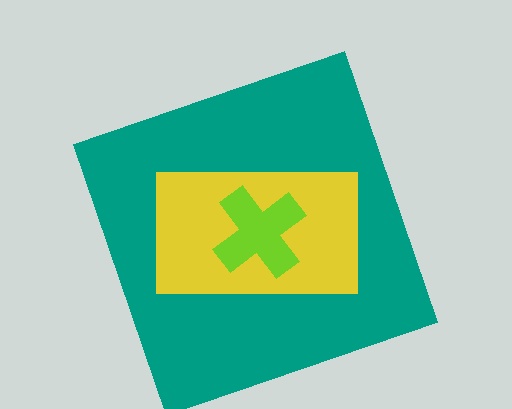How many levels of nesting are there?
3.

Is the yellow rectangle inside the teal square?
Yes.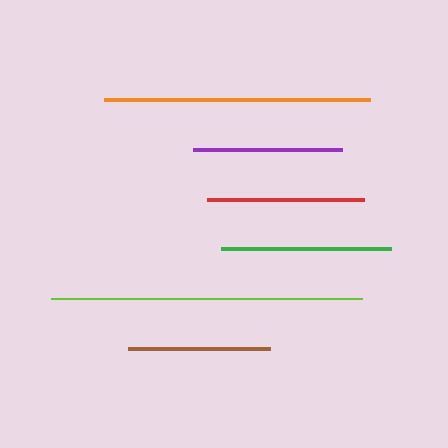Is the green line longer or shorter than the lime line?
The lime line is longer than the green line.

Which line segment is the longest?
The lime line is the longest at approximately 311 pixels.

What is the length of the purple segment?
The purple segment is approximately 149 pixels long.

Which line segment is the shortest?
The brown line is the shortest at approximately 142 pixels.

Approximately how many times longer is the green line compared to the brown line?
The green line is approximately 1.2 times the length of the brown line.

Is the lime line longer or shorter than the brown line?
The lime line is longer than the brown line.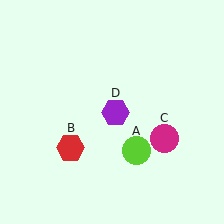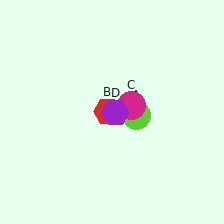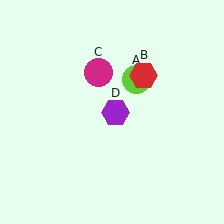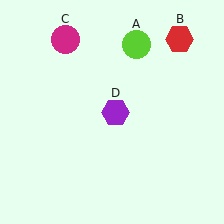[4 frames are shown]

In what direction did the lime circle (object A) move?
The lime circle (object A) moved up.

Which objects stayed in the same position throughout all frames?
Purple hexagon (object D) remained stationary.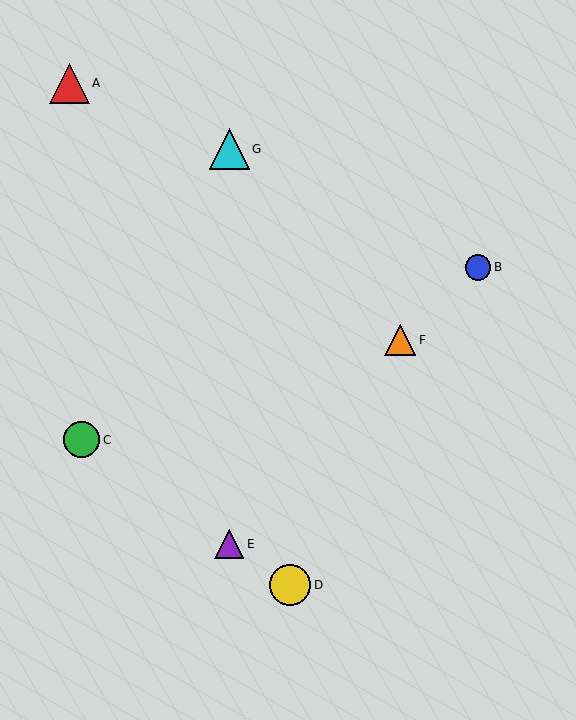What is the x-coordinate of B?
Object B is at x≈478.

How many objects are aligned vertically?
2 objects (E, G) are aligned vertically.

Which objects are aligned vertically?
Objects E, G are aligned vertically.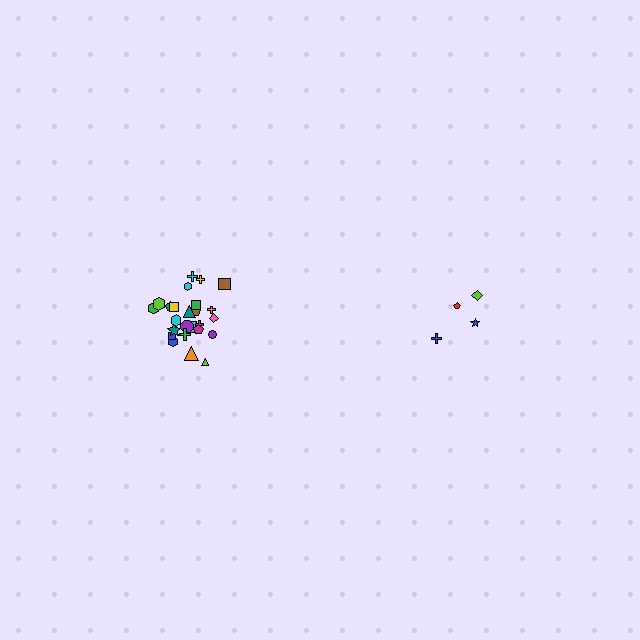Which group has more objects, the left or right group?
The left group.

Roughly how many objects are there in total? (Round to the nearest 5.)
Roughly 30 objects in total.